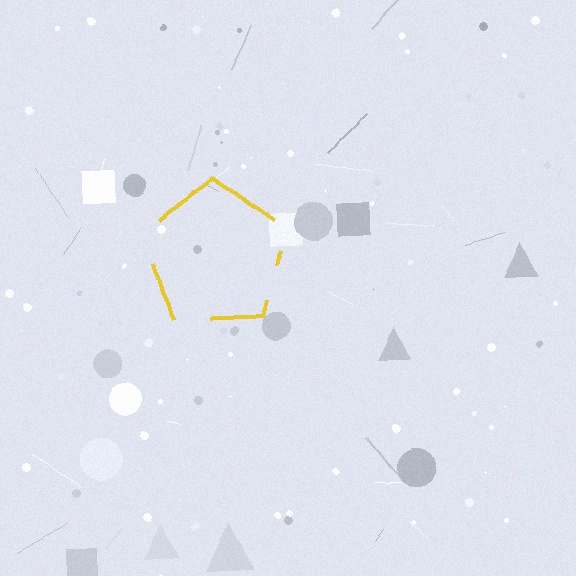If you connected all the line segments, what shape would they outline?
They would outline a pentagon.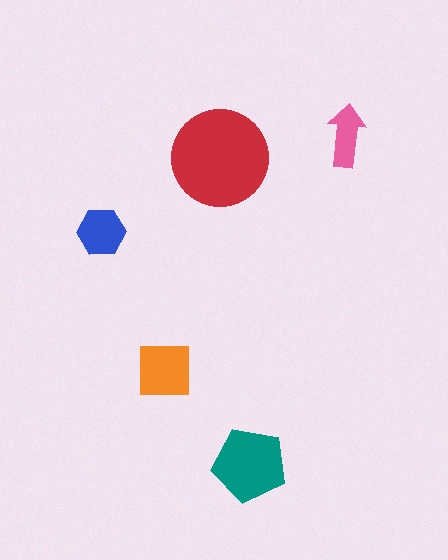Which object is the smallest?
The pink arrow.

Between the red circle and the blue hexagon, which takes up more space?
The red circle.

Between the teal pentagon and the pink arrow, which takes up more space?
The teal pentagon.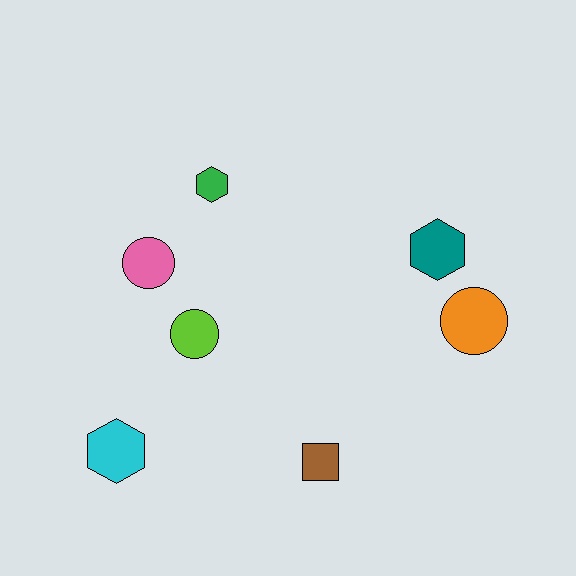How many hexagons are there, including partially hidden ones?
There are 3 hexagons.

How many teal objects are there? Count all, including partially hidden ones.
There is 1 teal object.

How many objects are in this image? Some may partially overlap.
There are 7 objects.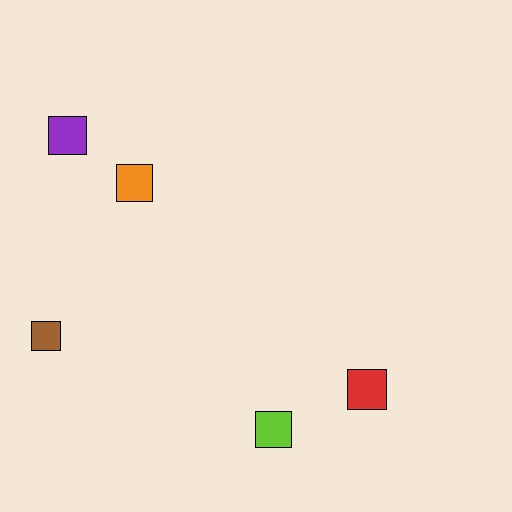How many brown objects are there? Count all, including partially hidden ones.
There is 1 brown object.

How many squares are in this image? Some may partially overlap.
There are 5 squares.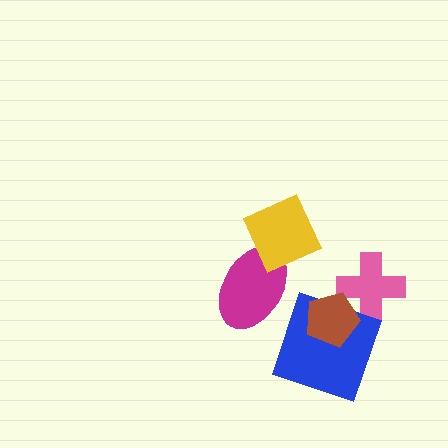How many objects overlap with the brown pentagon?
2 objects overlap with the brown pentagon.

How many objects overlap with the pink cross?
1 object overlaps with the pink cross.